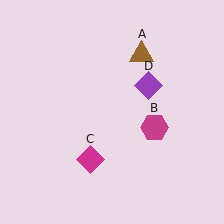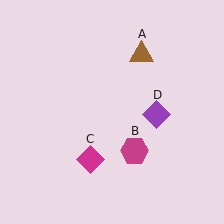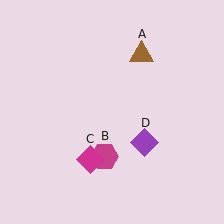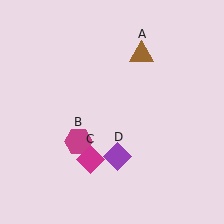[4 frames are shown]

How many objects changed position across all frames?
2 objects changed position: magenta hexagon (object B), purple diamond (object D).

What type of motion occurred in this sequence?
The magenta hexagon (object B), purple diamond (object D) rotated clockwise around the center of the scene.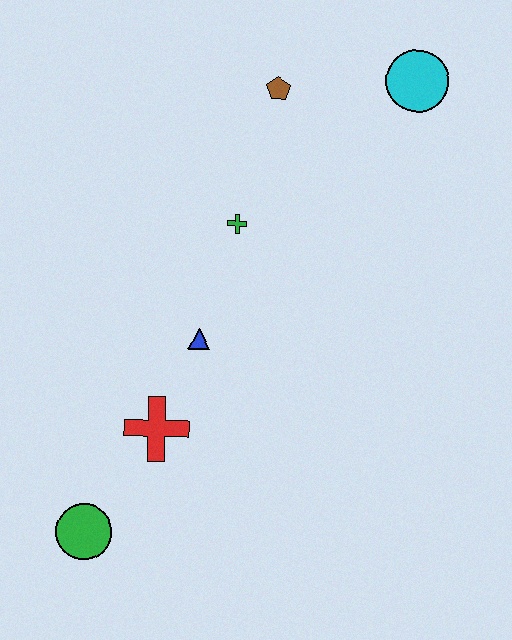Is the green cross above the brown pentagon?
No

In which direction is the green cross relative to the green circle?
The green cross is above the green circle.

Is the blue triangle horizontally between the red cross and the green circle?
No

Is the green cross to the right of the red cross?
Yes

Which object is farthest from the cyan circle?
The green circle is farthest from the cyan circle.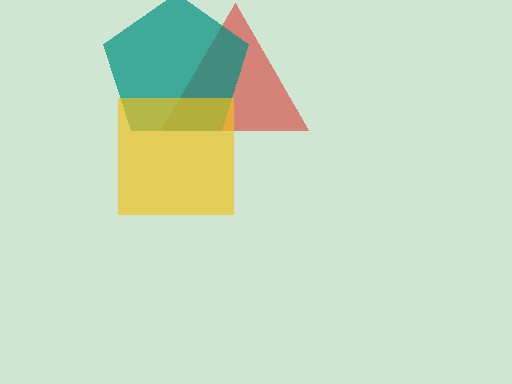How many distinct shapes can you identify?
There are 3 distinct shapes: a red triangle, a teal pentagon, a yellow square.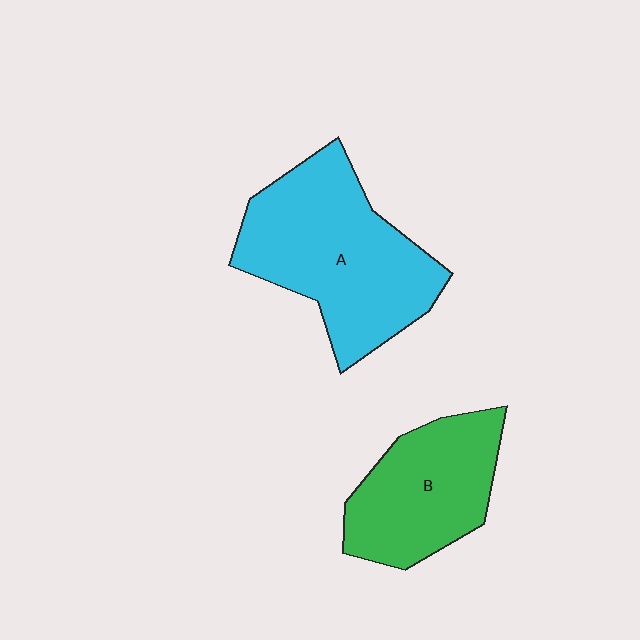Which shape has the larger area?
Shape A (cyan).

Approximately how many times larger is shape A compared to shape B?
Approximately 1.4 times.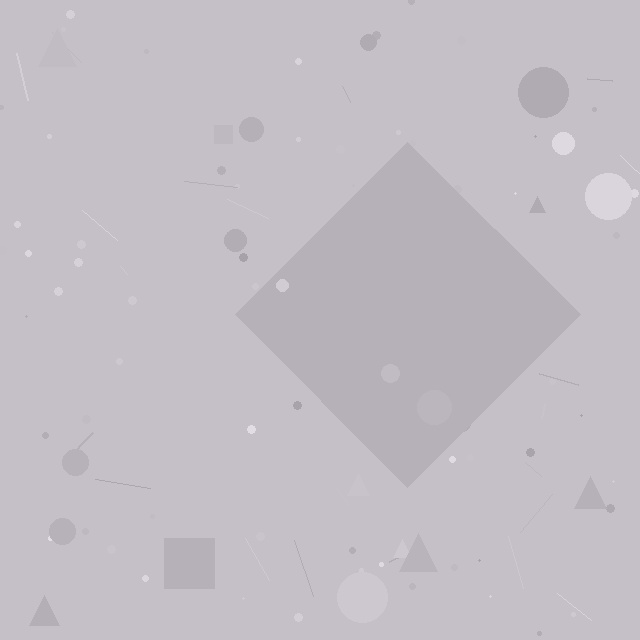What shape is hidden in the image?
A diamond is hidden in the image.